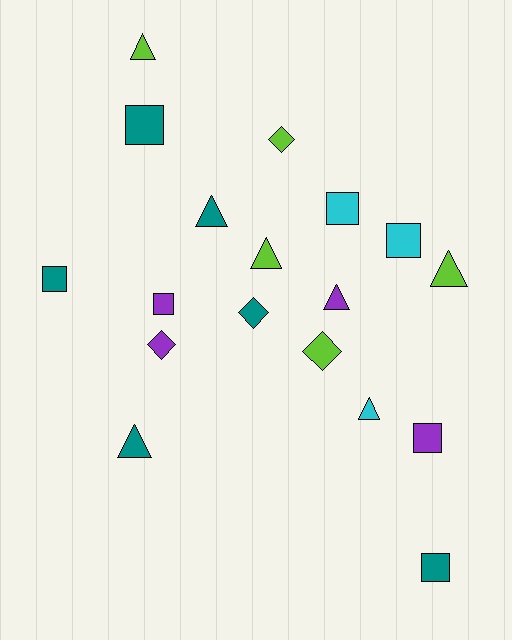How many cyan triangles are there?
There is 1 cyan triangle.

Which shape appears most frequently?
Square, with 7 objects.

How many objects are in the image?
There are 18 objects.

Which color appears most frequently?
Teal, with 6 objects.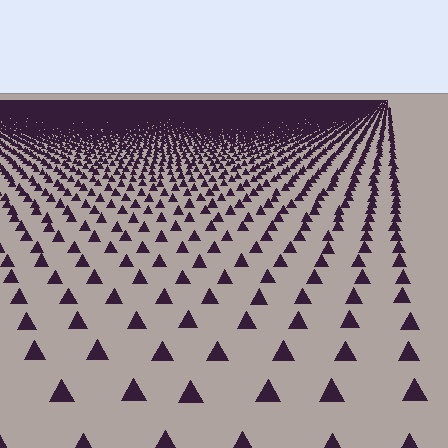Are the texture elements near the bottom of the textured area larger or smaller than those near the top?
Larger. Near the bottom, elements are closer to the viewer and appear at a bigger on-screen size.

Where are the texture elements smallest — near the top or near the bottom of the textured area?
Near the top.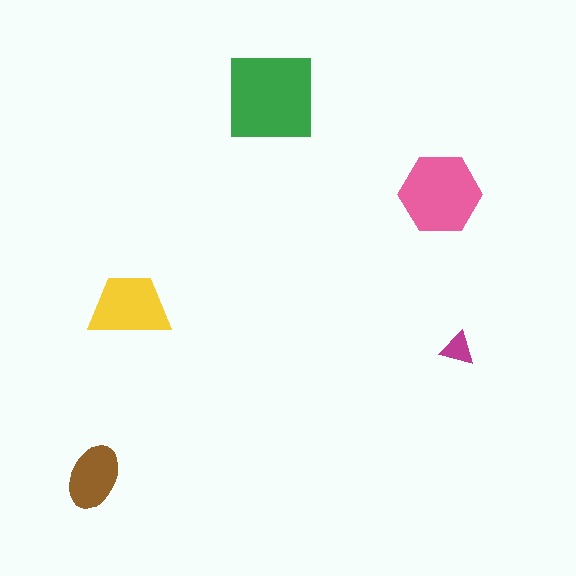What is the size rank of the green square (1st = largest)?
1st.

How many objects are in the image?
There are 5 objects in the image.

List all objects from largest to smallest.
The green square, the pink hexagon, the yellow trapezoid, the brown ellipse, the magenta triangle.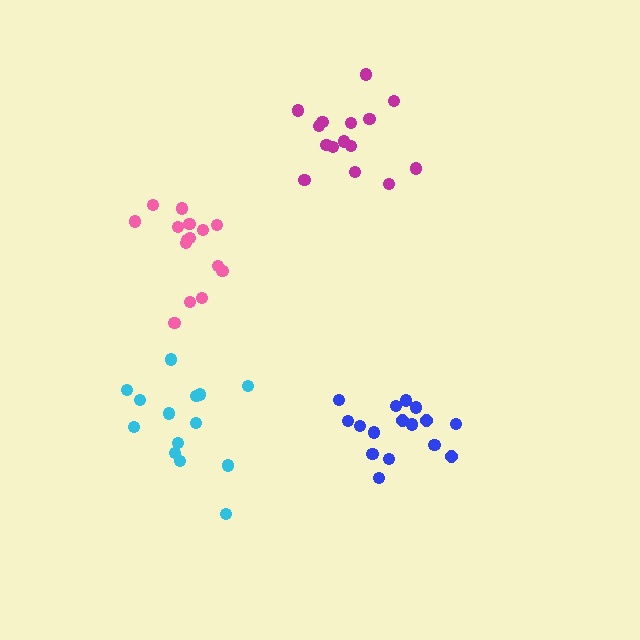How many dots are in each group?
Group 1: 15 dots, Group 2: 14 dots, Group 3: 16 dots, Group 4: 15 dots (60 total).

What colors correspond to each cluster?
The clusters are colored: pink, cyan, blue, magenta.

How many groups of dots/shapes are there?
There are 4 groups.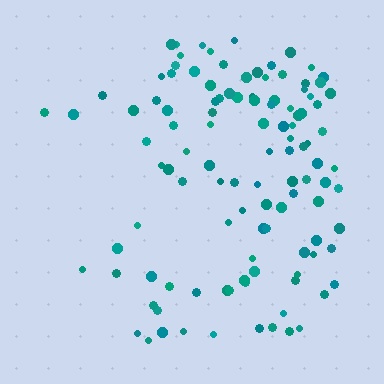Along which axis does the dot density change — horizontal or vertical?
Horizontal.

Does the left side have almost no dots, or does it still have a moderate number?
Still a moderate number, just noticeably fewer than the right.